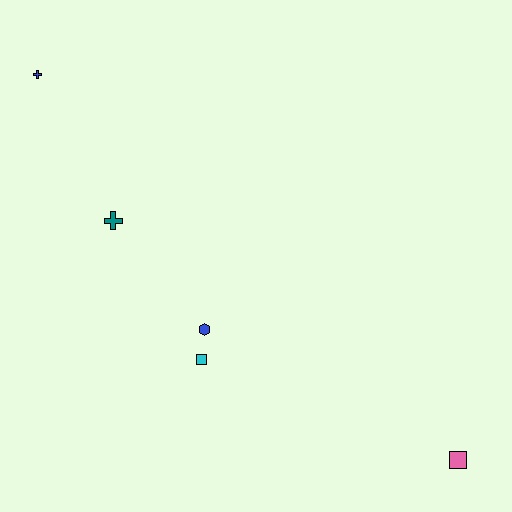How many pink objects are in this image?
There is 1 pink object.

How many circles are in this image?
There are no circles.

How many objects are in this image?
There are 5 objects.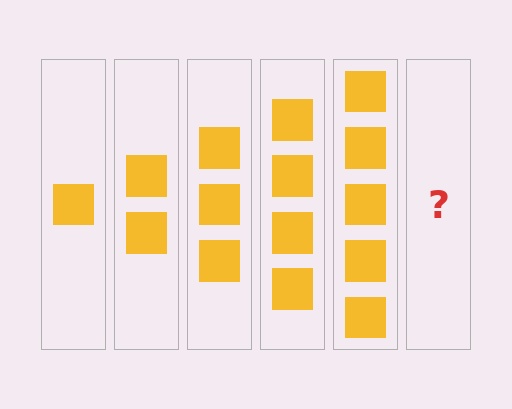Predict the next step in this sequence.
The next step is 6 squares.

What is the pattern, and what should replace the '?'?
The pattern is that each step adds one more square. The '?' should be 6 squares.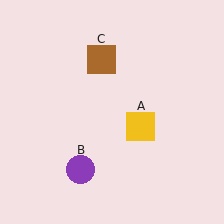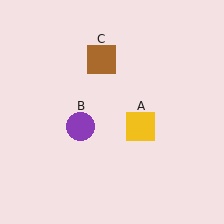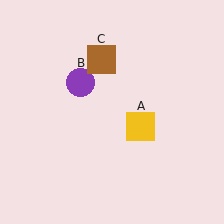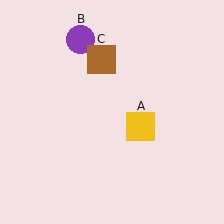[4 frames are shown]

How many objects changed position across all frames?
1 object changed position: purple circle (object B).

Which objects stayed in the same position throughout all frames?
Yellow square (object A) and brown square (object C) remained stationary.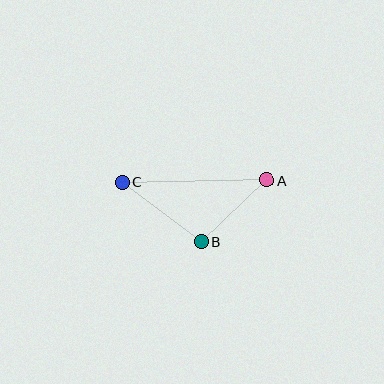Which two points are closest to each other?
Points A and B are closest to each other.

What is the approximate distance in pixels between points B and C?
The distance between B and C is approximately 99 pixels.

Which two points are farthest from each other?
Points A and C are farthest from each other.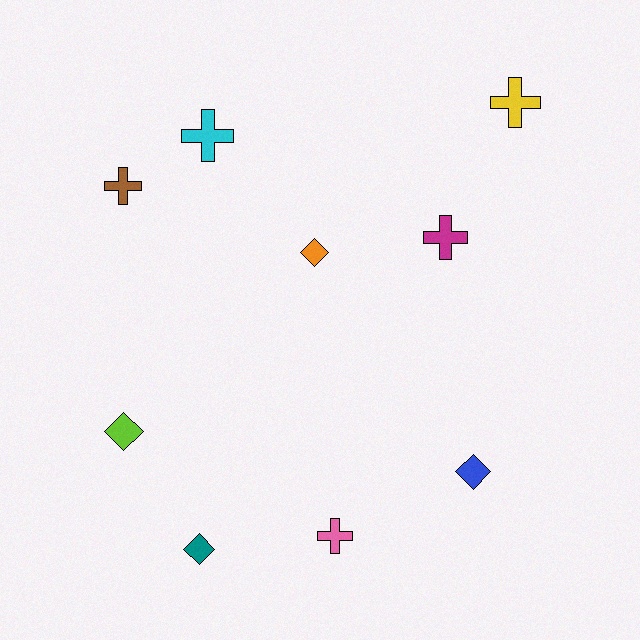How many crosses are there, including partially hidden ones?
There are 5 crosses.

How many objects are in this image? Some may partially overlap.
There are 9 objects.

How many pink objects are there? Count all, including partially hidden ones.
There is 1 pink object.